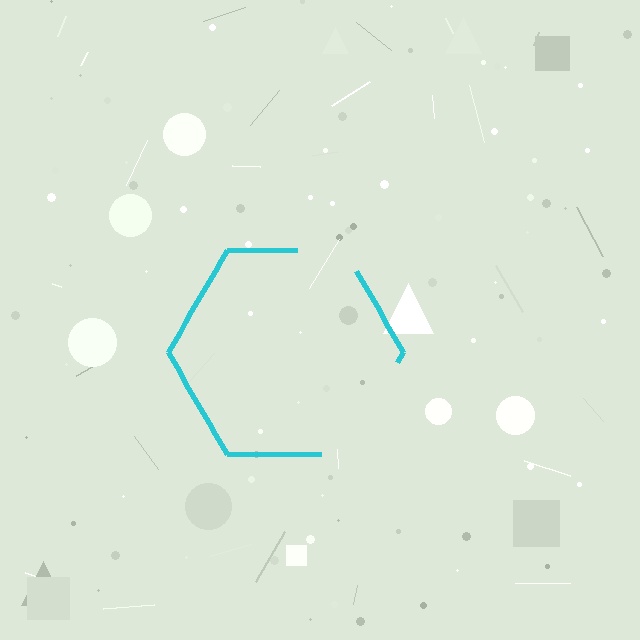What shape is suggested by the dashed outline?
The dashed outline suggests a hexagon.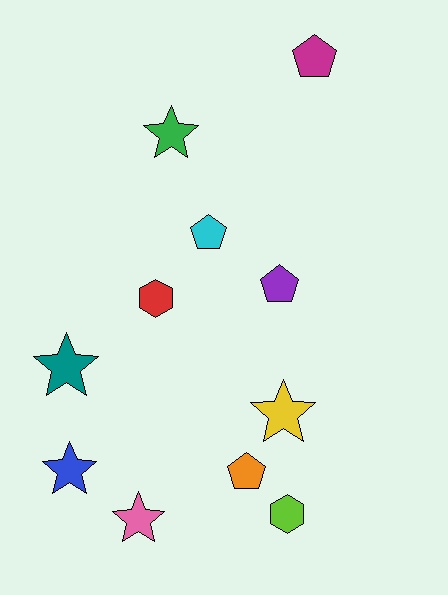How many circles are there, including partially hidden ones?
There are no circles.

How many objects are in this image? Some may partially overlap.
There are 11 objects.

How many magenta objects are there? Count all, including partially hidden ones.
There is 1 magenta object.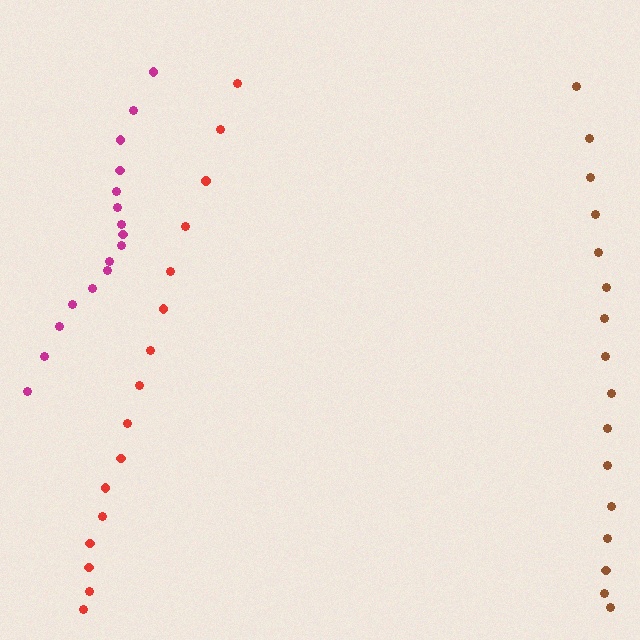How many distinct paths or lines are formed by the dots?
There are 3 distinct paths.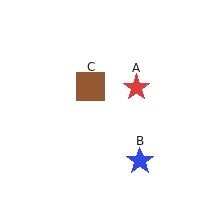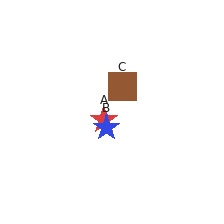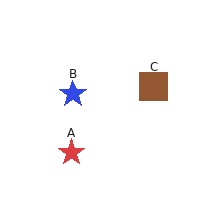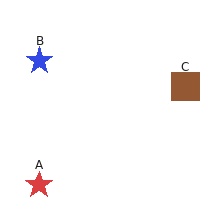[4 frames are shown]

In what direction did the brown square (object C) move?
The brown square (object C) moved right.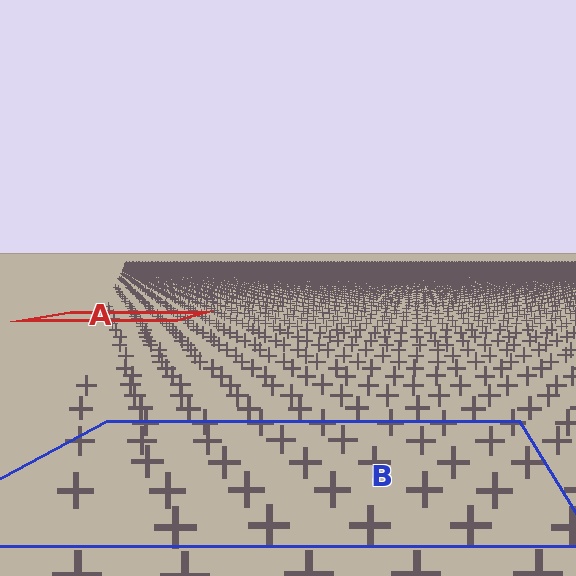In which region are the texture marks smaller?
The texture marks are smaller in region A, because it is farther away.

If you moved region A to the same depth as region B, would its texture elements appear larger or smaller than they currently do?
They would appear larger. At a closer depth, the same texture elements are projected at a bigger on-screen size.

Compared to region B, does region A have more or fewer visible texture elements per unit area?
Region A has more texture elements per unit area — they are packed more densely because it is farther away.